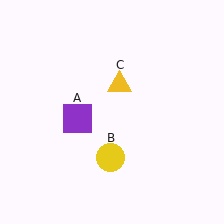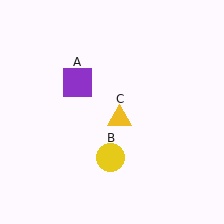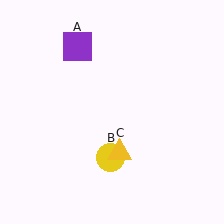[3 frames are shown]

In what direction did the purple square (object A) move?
The purple square (object A) moved up.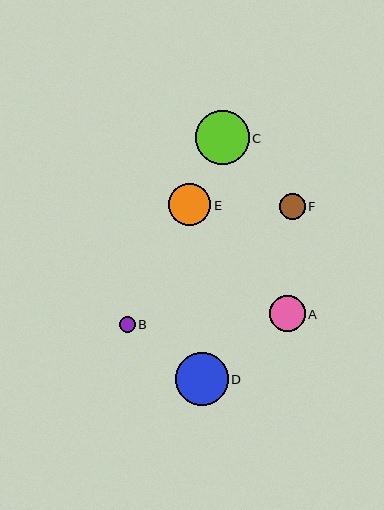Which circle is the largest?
Circle C is the largest with a size of approximately 54 pixels.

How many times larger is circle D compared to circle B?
Circle D is approximately 3.3 times the size of circle B.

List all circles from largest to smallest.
From largest to smallest: C, D, E, A, F, B.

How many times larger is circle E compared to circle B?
Circle E is approximately 2.6 times the size of circle B.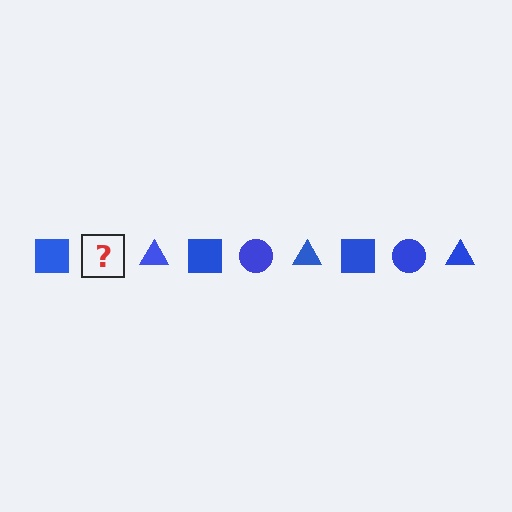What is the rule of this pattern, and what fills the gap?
The rule is that the pattern cycles through square, circle, triangle shapes in blue. The gap should be filled with a blue circle.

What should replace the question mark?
The question mark should be replaced with a blue circle.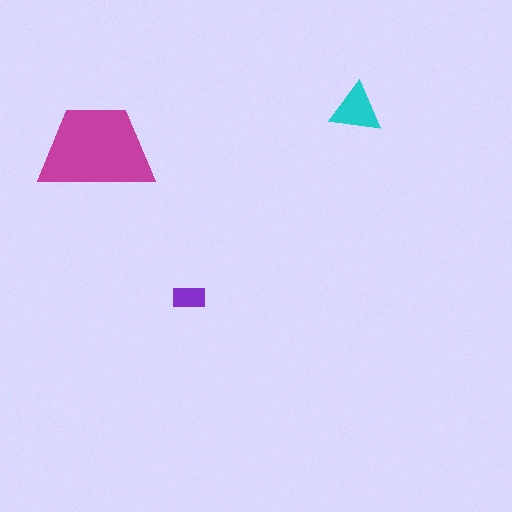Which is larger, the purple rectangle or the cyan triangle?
The cyan triangle.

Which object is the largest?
The magenta trapezoid.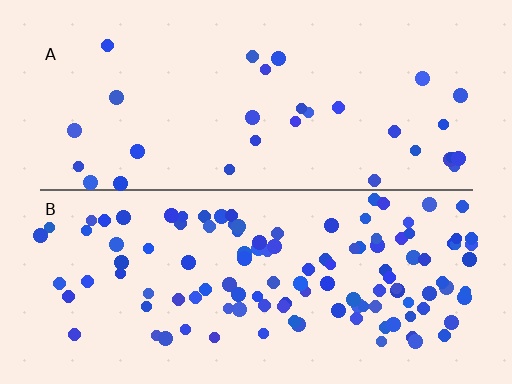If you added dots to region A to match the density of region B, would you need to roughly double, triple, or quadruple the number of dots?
Approximately quadruple.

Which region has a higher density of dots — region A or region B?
B (the bottom).